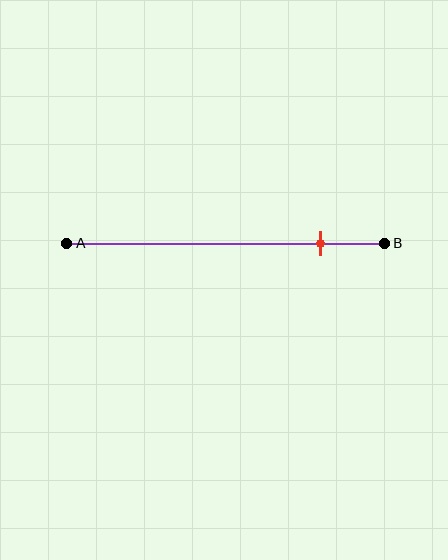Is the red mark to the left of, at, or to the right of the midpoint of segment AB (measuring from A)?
The red mark is to the right of the midpoint of segment AB.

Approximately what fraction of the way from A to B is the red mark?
The red mark is approximately 80% of the way from A to B.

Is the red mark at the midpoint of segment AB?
No, the mark is at about 80% from A, not at the 50% midpoint.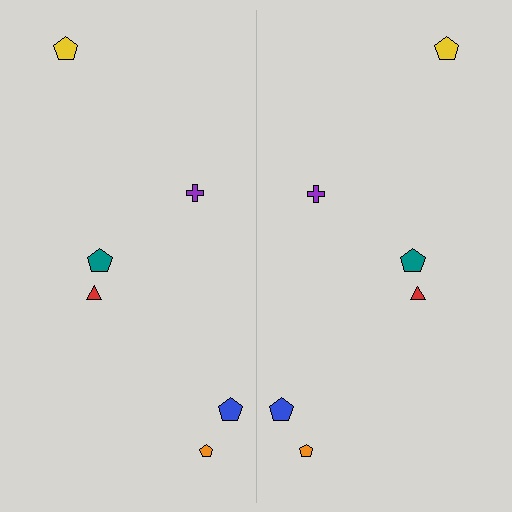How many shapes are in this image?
There are 12 shapes in this image.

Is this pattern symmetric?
Yes, this pattern has bilateral (reflection) symmetry.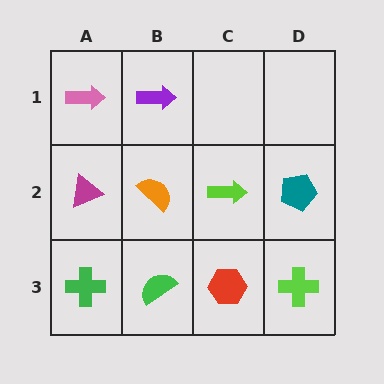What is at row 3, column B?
A green semicircle.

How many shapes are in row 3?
4 shapes.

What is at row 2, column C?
A lime arrow.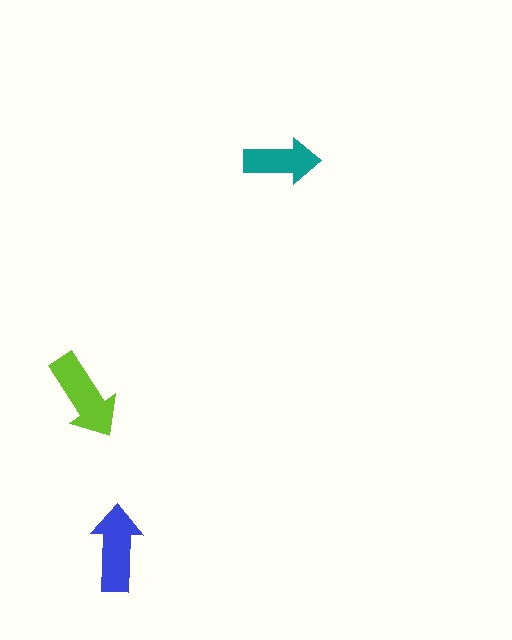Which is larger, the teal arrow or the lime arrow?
The lime one.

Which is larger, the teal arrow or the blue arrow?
The blue one.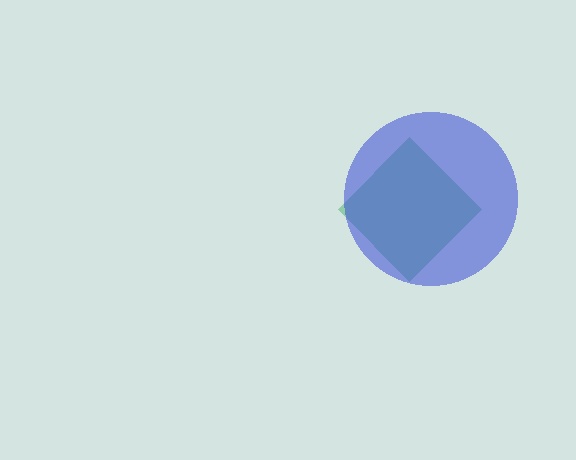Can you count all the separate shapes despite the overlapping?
Yes, there are 2 separate shapes.